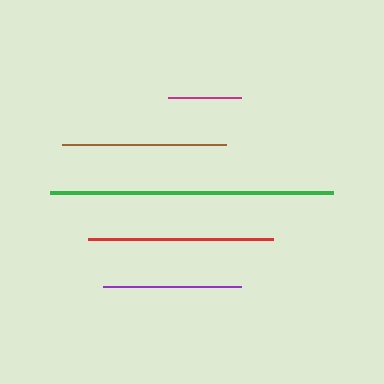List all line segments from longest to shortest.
From longest to shortest: green, red, brown, purple, magenta.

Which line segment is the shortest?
The magenta line is the shortest at approximately 73 pixels.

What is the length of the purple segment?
The purple segment is approximately 138 pixels long.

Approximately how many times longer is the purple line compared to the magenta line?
The purple line is approximately 1.9 times the length of the magenta line.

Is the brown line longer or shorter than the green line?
The green line is longer than the brown line.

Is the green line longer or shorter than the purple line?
The green line is longer than the purple line.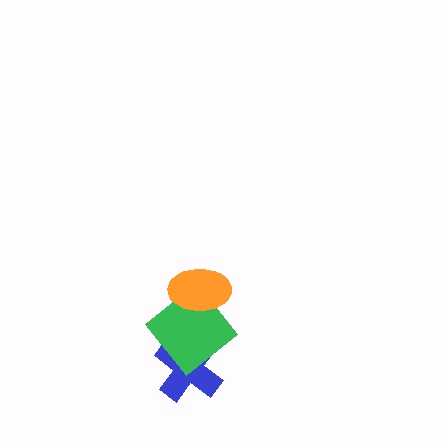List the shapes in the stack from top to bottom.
From top to bottom: the orange ellipse, the green diamond, the blue cross.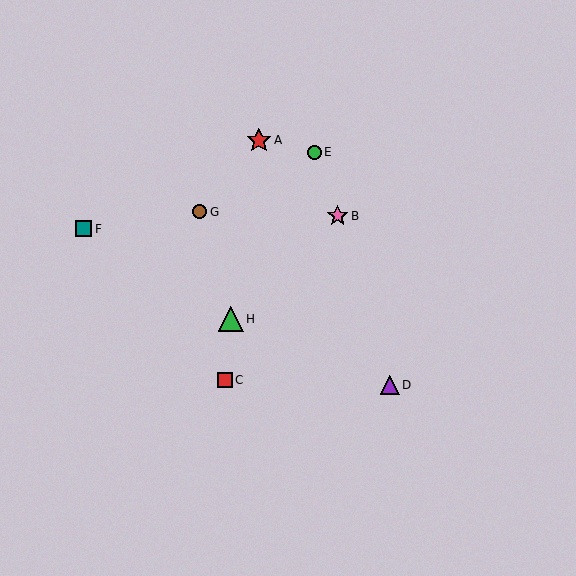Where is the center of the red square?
The center of the red square is at (225, 380).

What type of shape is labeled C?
Shape C is a red square.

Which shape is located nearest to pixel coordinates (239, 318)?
The green triangle (labeled H) at (231, 319) is nearest to that location.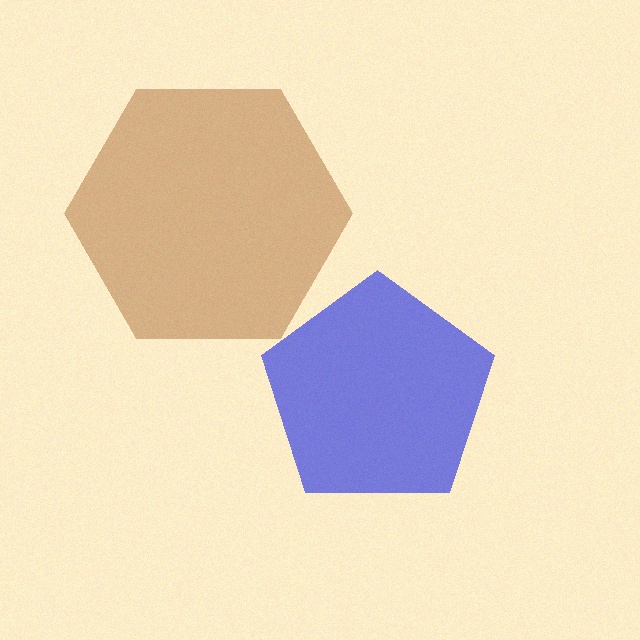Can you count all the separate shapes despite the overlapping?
Yes, there are 2 separate shapes.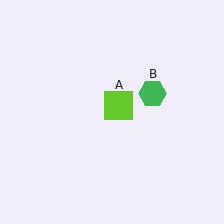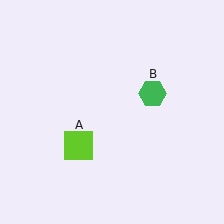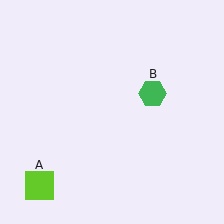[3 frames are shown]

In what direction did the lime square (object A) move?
The lime square (object A) moved down and to the left.